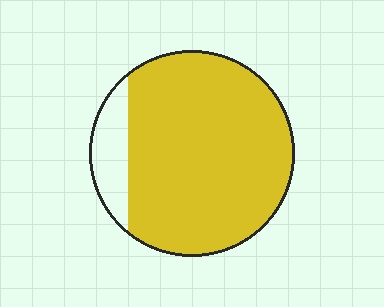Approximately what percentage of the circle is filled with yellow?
Approximately 85%.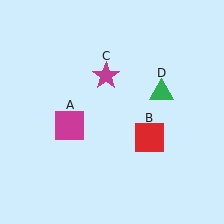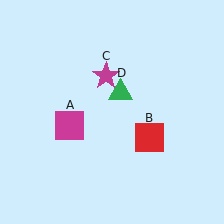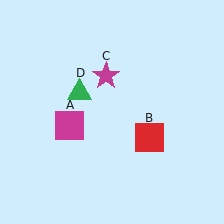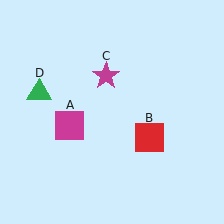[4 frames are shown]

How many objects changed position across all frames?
1 object changed position: green triangle (object D).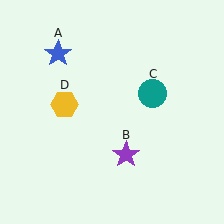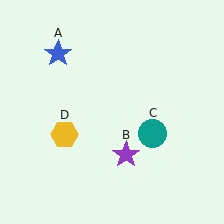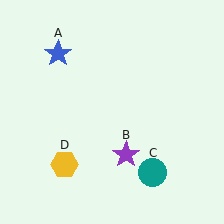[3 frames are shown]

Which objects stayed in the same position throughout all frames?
Blue star (object A) and purple star (object B) remained stationary.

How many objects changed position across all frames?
2 objects changed position: teal circle (object C), yellow hexagon (object D).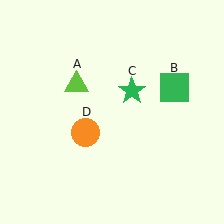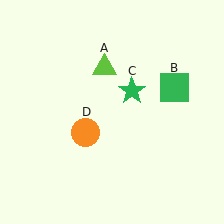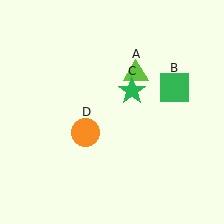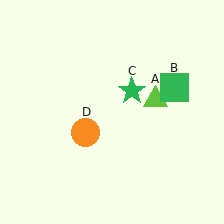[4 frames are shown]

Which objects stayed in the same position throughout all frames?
Green square (object B) and green star (object C) and orange circle (object D) remained stationary.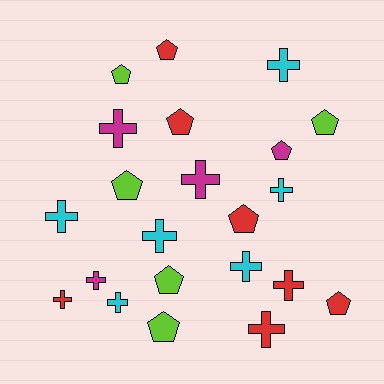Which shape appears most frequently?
Cross, with 12 objects.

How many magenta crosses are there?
There are 3 magenta crosses.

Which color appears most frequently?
Red, with 7 objects.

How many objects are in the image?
There are 22 objects.